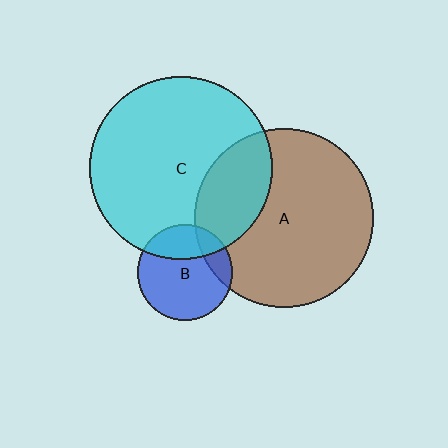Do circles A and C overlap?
Yes.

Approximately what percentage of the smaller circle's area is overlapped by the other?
Approximately 25%.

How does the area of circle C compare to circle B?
Approximately 3.7 times.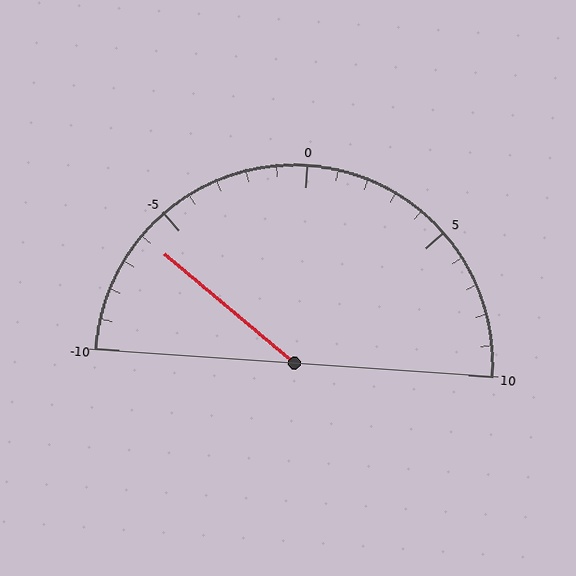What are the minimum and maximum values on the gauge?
The gauge ranges from -10 to 10.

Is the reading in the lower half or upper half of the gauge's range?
The reading is in the lower half of the range (-10 to 10).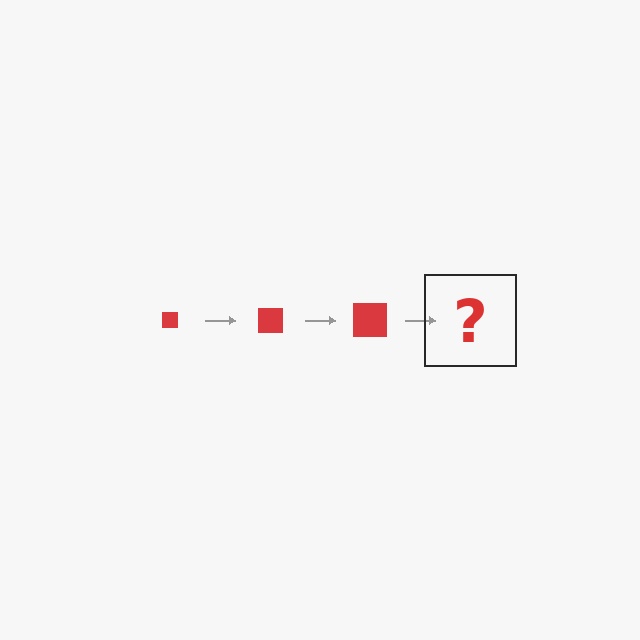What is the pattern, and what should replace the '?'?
The pattern is that the square gets progressively larger each step. The '?' should be a red square, larger than the previous one.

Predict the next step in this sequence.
The next step is a red square, larger than the previous one.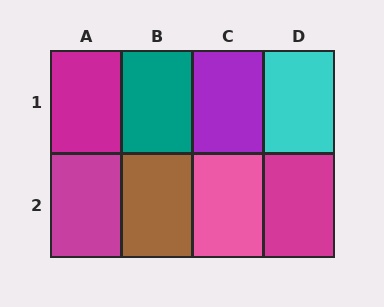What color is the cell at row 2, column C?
Pink.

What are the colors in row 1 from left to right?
Magenta, teal, purple, cyan.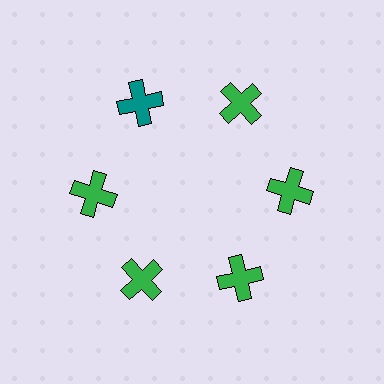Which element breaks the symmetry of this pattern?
The teal cross at roughly the 11 o'clock position breaks the symmetry. All other shapes are green crosses.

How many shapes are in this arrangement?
There are 6 shapes arranged in a ring pattern.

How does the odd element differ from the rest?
It has a different color: teal instead of green.